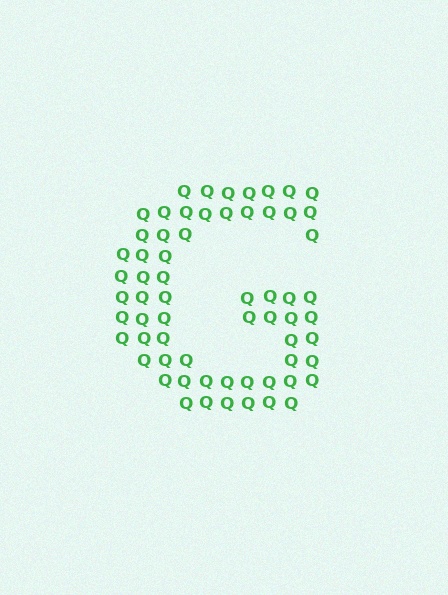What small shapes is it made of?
It is made of small letter Q's.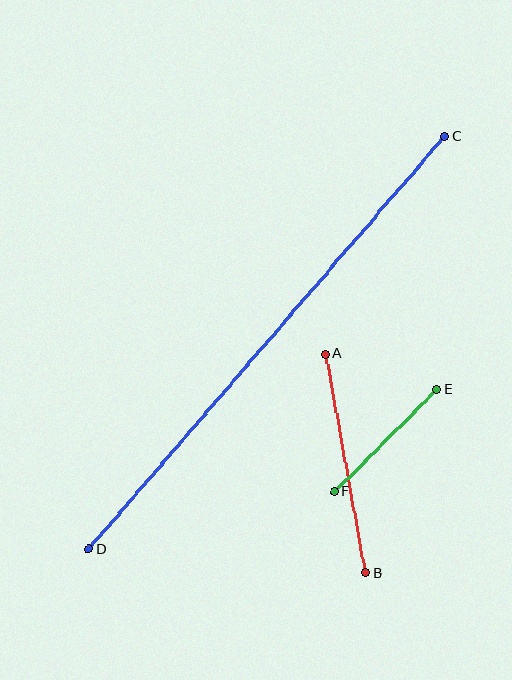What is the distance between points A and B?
The distance is approximately 222 pixels.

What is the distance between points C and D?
The distance is approximately 545 pixels.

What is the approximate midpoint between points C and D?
The midpoint is at approximately (267, 343) pixels.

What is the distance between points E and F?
The distance is approximately 144 pixels.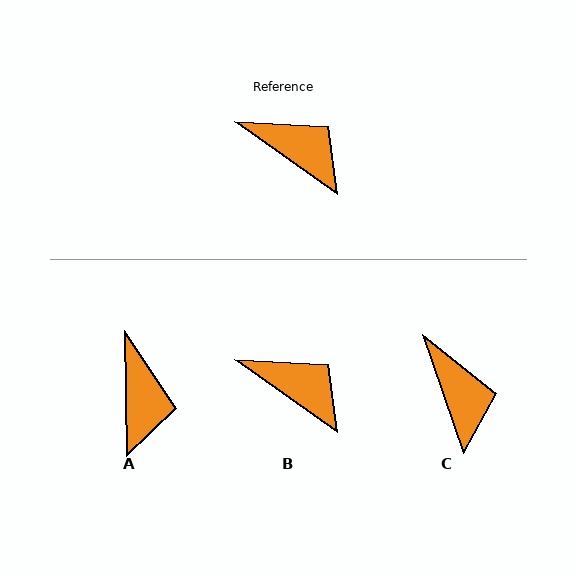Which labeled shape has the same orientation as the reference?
B.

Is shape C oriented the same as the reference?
No, it is off by about 36 degrees.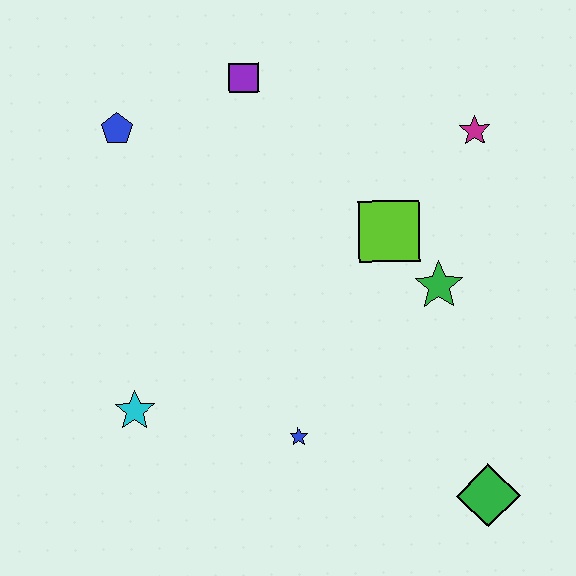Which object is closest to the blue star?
The cyan star is closest to the blue star.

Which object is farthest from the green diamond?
The blue pentagon is farthest from the green diamond.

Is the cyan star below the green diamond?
No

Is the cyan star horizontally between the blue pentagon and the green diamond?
Yes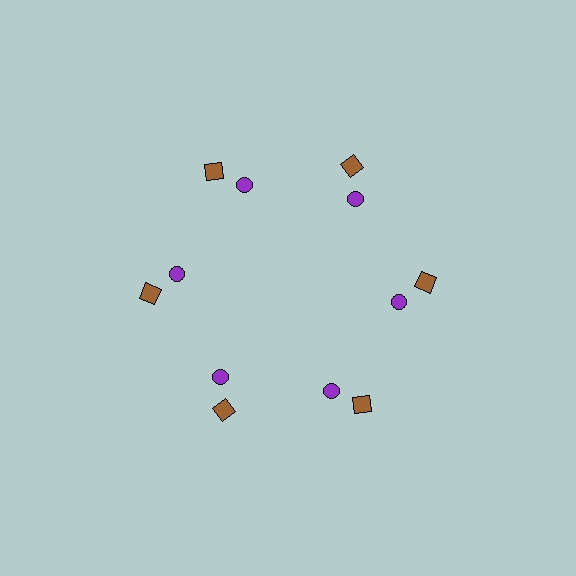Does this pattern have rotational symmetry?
Yes, this pattern has 6-fold rotational symmetry. It looks the same after rotating 60 degrees around the center.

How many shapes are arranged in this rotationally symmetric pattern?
There are 12 shapes, arranged in 6 groups of 2.